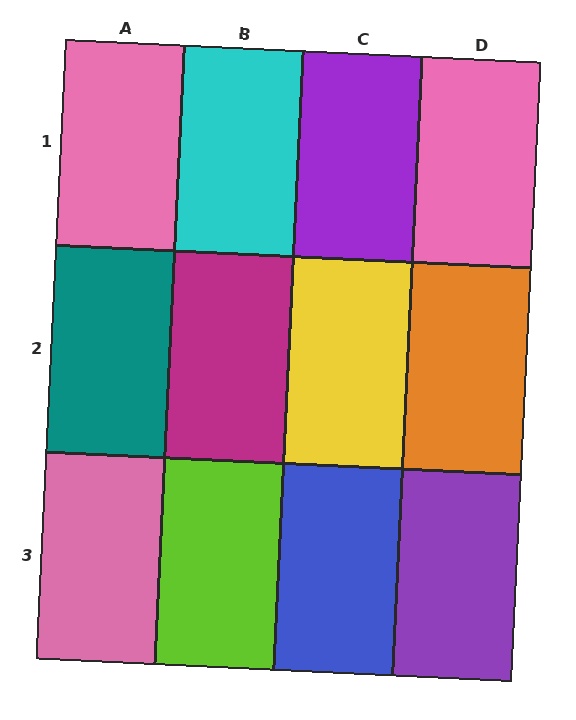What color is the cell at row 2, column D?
Orange.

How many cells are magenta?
1 cell is magenta.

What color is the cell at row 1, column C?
Purple.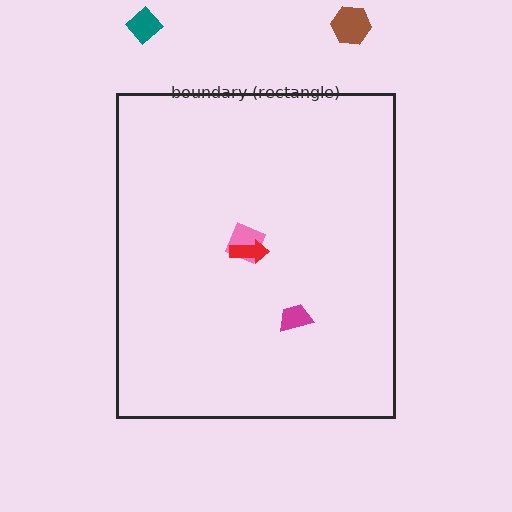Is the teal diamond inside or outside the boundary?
Outside.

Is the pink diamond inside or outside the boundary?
Inside.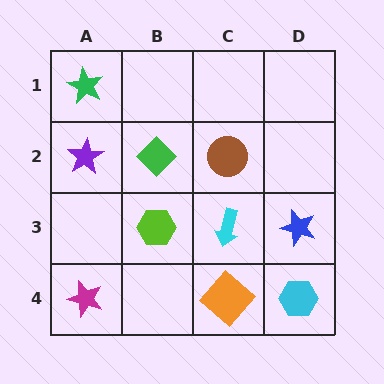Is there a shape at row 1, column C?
No, that cell is empty.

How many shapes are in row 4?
3 shapes.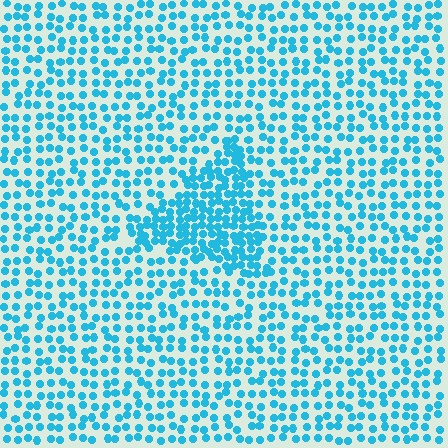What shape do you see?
I see a triangle.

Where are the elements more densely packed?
The elements are more densely packed inside the triangle boundary.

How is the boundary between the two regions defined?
The boundary is defined by a change in element density (approximately 2.0x ratio). All elements are the same color, size, and shape.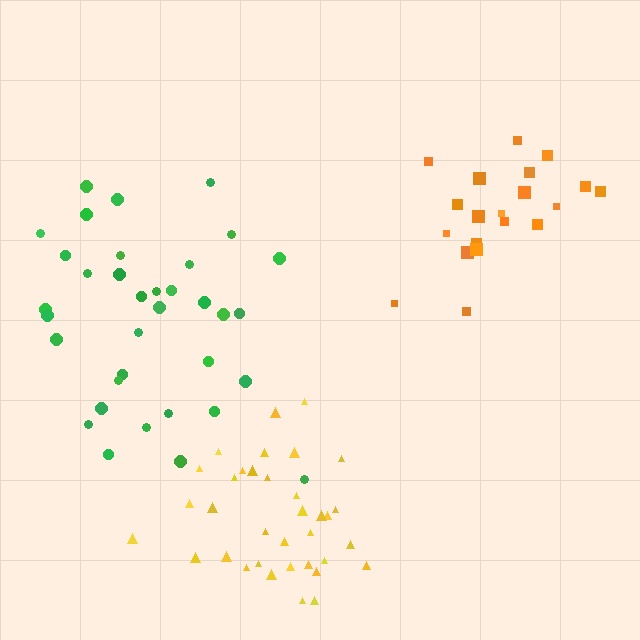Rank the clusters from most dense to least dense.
yellow, green, orange.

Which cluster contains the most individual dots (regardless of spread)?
Green (35).